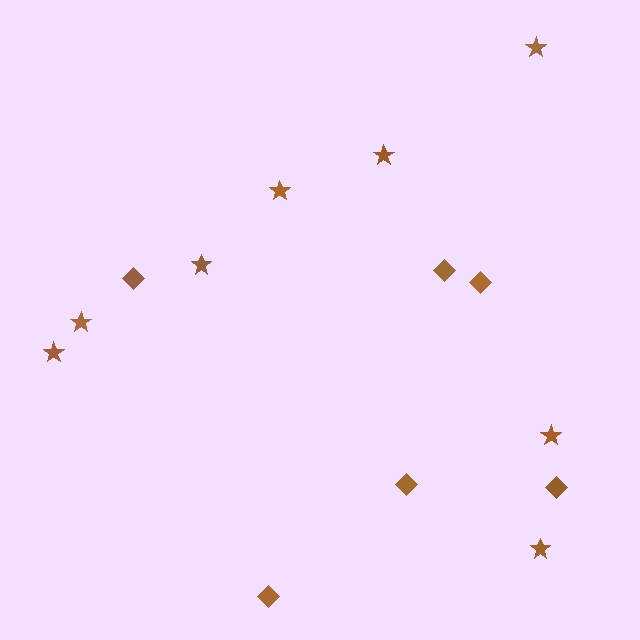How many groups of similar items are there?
There are 2 groups: one group of stars (8) and one group of diamonds (6).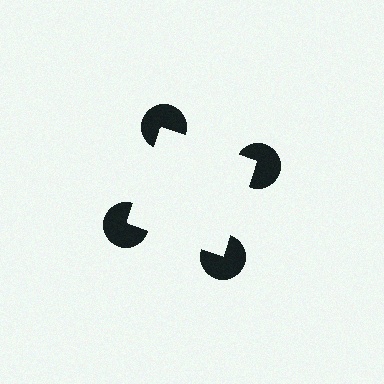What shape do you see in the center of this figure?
An illusory square — its edges are inferred from the aligned wedge cuts in the pac-man discs, not physically drawn.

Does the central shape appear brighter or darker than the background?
It typically appears slightly brighter than the background, even though no actual brightness change is drawn.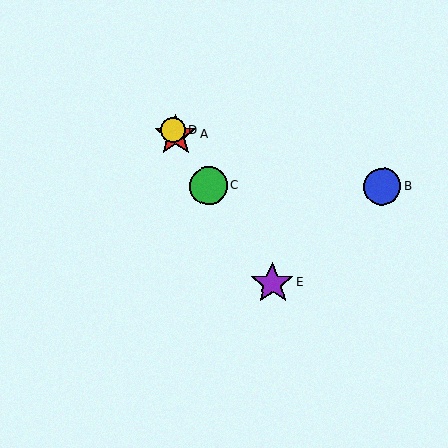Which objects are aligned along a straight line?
Objects A, C, D, E are aligned along a straight line.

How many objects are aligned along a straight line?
4 objects (A, C, D, E) are aligned along a straight line.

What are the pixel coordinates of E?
Object E is at (272, 283).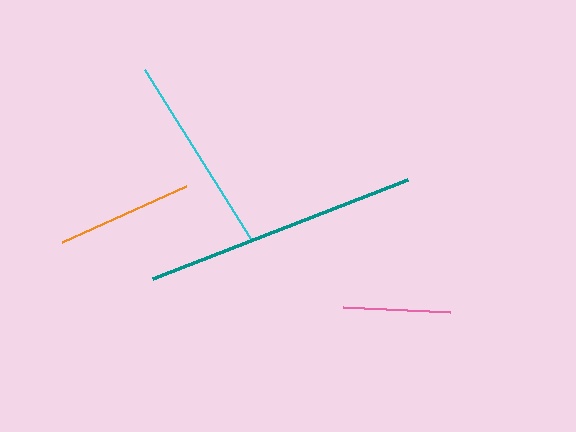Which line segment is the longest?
The teal line is the longest at approximately 273 pixels.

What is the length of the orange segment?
The orange segment is approximately 137 pixels long.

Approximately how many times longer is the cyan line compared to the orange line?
The cyan line is approximately 1.5 times the length of the orange line.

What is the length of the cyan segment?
The cyan segment is approximately 200 pixels long.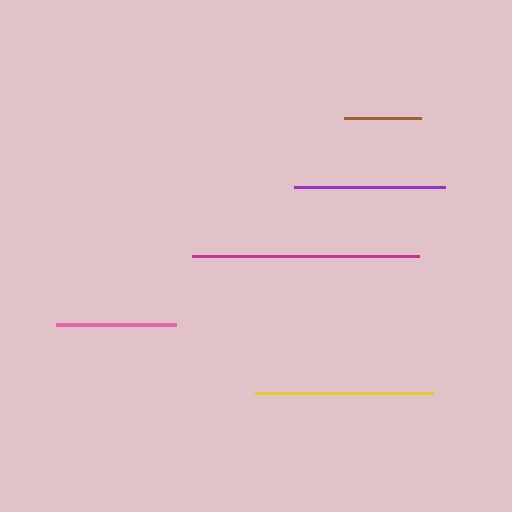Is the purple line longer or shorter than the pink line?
The purple line is longer than the pink line.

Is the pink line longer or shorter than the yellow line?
The yellow line is longer than the pink line.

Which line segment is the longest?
The magenta line is the longest at approximately 226 pixels.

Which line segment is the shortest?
The brown line is the shortest at approximately 77 pixels.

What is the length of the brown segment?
The brown segment is approximately 77 pixels long.